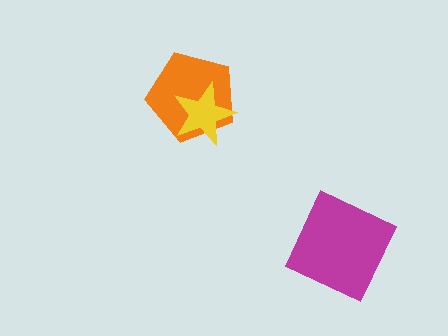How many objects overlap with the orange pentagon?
1 object overlaps with the orange pentagon.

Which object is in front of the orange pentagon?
The yellow star is in front of the orange pentagon.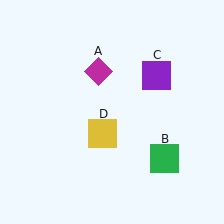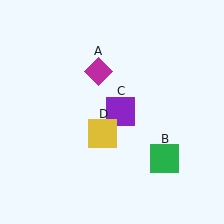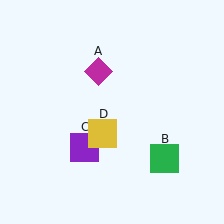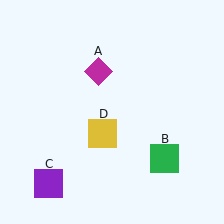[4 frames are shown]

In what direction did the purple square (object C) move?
The purple square (object C) moved down and to the left.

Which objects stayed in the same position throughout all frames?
Magenta diamond (object A) and green square (object B) and yellow square (object D) remained stationary.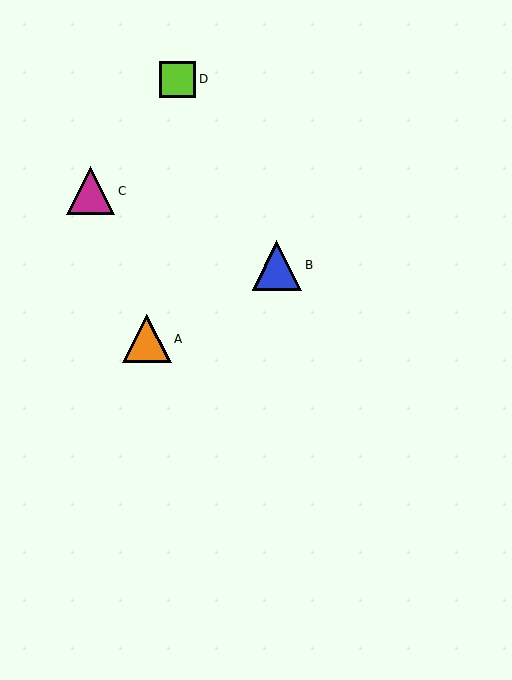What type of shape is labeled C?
Shape C is a magenta triangle.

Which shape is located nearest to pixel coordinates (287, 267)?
The blue triangle (labeled B) at (277, 265) is nearest to that location.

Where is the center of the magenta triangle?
The center of the magenta triangle is at (91, 191).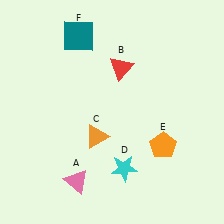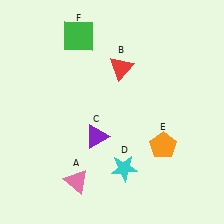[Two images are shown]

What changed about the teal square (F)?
In Image 1, F is teal. In Image 2, it changed to green.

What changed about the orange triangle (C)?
In Image 1, C is orange. In Image 2, it changed to purple.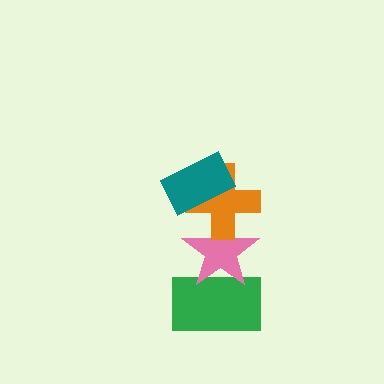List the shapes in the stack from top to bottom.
From top to bottom: the teal rectangle, the orange cross, the pink star, the green rectangle.